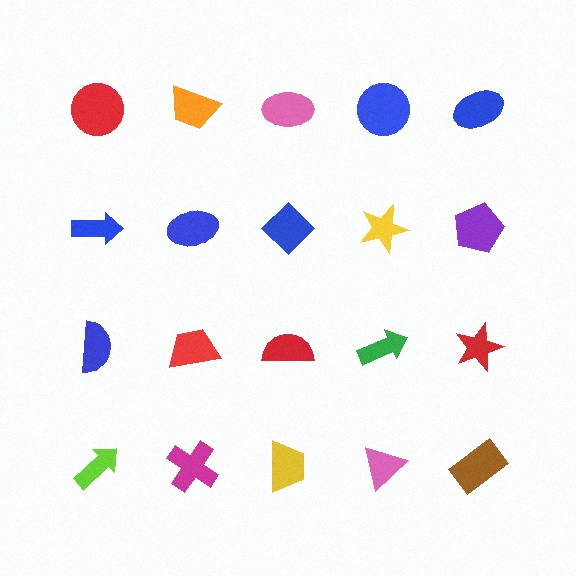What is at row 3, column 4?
A green arrow.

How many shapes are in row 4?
5 shapes.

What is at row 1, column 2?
An orange trapezoid.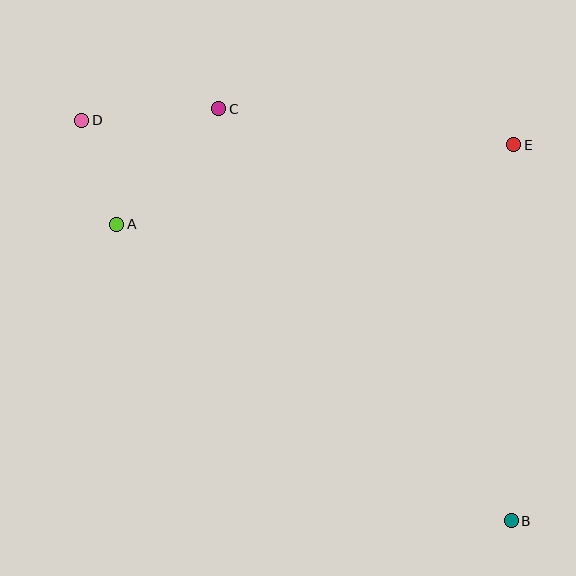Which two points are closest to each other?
Points A and D are closest to each other.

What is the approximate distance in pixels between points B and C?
The distance between B and C is approximately 505 pixels.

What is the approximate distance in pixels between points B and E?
The distance between B and E is approximately 376 pixels.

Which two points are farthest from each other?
Points B and D are farthest from each other.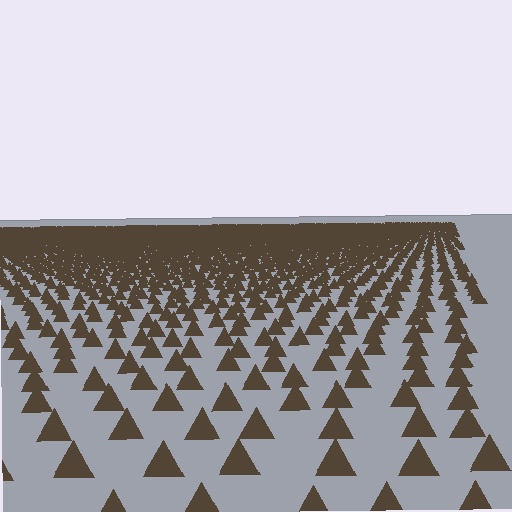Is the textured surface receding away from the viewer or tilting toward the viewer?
The surface is receding away from the viewer. Texture elements get smaller and denser toward the top.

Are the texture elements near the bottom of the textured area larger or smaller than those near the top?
Larger. Near the bottom, elements are closer to the viewer and appear at a bigger on-screen size.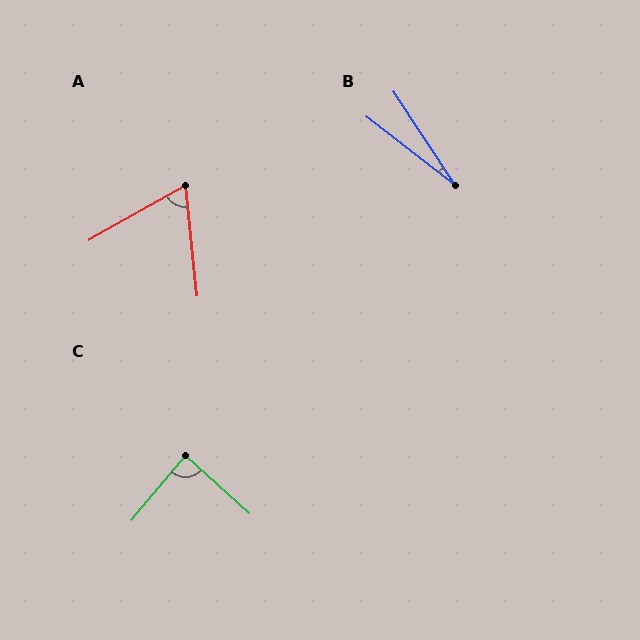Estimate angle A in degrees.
Approximately 67 degrees.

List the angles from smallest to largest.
B (19°), A (67°), C (88°).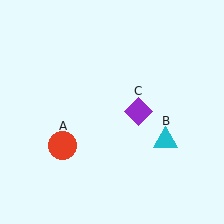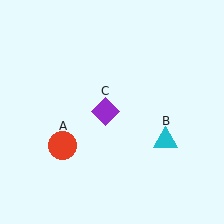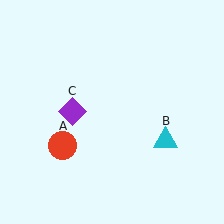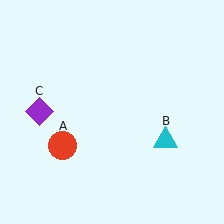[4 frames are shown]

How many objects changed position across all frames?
1 object changed position: purple diamond (object C).